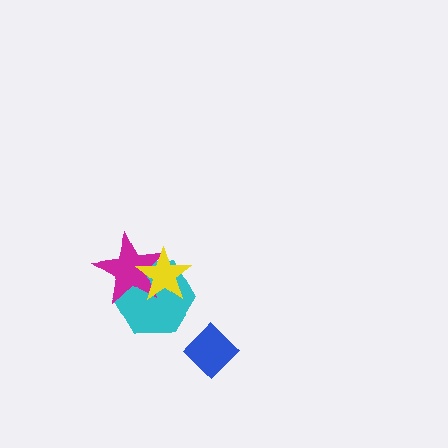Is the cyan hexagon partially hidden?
Yes, it is partially covered by another shape.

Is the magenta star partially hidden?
Yes, it is partially covered by another shape.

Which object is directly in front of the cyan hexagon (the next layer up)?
The magenta star is directly in front of the cyan hexagon.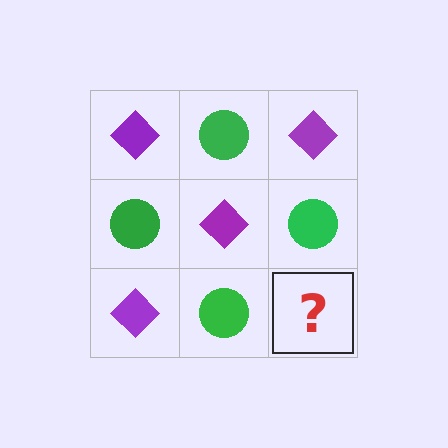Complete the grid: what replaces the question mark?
The question mark should be replaced with a purple diamond.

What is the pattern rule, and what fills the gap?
The rule is that it alternates purple diamond and green circle in a checkerboard pattern. The gap should be filled with a purple diamond.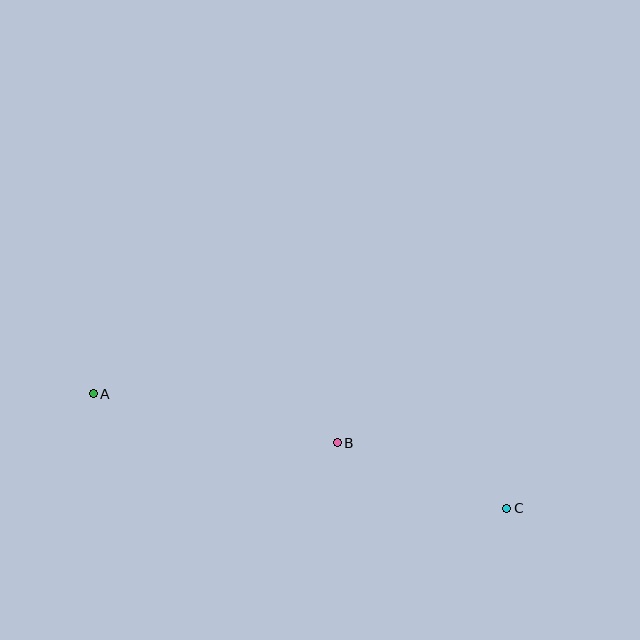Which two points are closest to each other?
Points B and C are closest to each other.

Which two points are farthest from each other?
Points A and C are farthest from each other.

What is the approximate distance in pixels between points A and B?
The distance between A and B is approximately 249 pixels.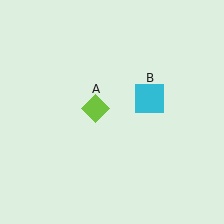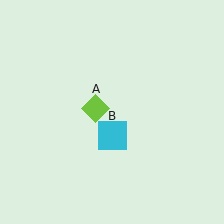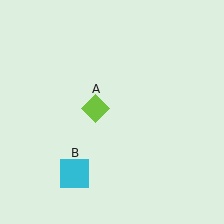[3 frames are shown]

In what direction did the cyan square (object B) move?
The cyan square (object B) moved down and to the left.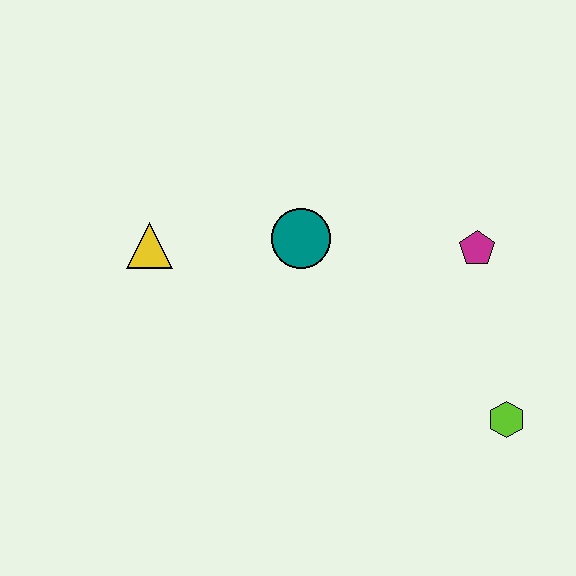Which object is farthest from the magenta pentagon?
The yellow triangle is farthest from the magenta pentagon.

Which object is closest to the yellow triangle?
The teal circle is closest to the yellow triangle.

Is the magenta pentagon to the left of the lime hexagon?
Yes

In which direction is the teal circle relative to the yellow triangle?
The teal circle is to the right of the yellow triangle.